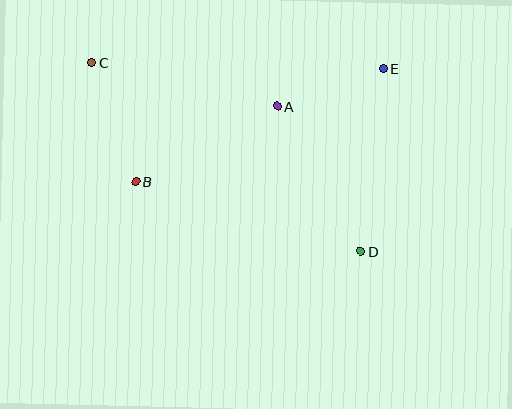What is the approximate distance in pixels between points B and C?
The distance between B and C is approximately 127 pixels.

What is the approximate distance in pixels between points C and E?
The distance between C and E is approximately 291 pixels.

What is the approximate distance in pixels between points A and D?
The distance between A and D is approximately 167 pixels.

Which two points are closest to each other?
Points A and E are closest to each other.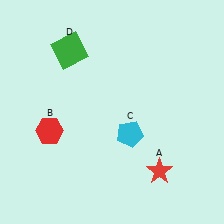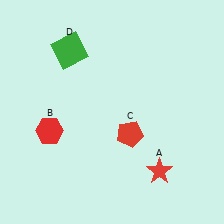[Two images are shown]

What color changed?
The pentagon (C) changed from cyan in Image 1 to red in Image 2.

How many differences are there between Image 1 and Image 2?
There is 1 difference between the two images.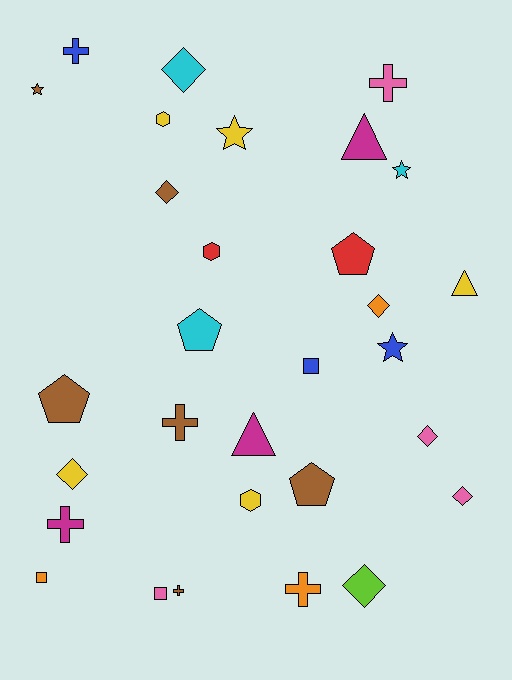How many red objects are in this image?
There are 2 red objects.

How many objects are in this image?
There are 30 objects.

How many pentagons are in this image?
There are 4 pentagons.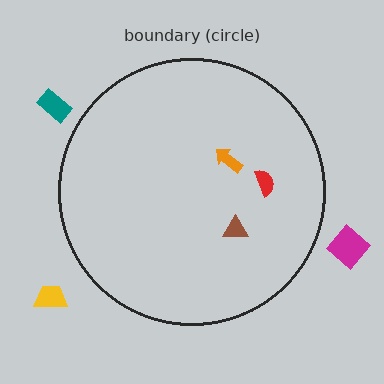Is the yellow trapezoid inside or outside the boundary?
Outside.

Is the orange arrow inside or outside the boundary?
Inside.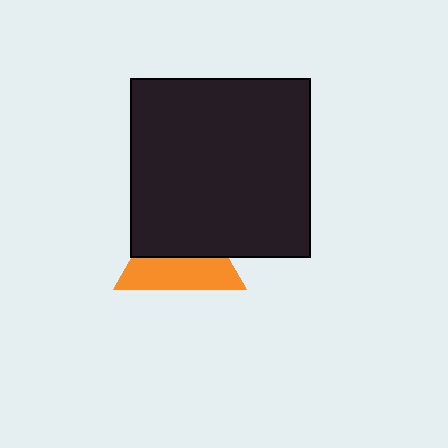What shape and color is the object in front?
The object in front is a black square.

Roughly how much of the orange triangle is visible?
About half of it is visible (roughly 48%).